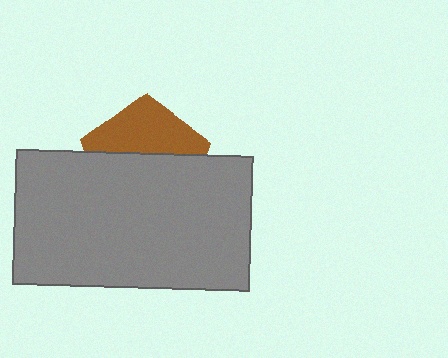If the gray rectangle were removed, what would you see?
You would see the complete brown pentagon.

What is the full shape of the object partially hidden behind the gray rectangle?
The partially hidden object is a brown pentagon.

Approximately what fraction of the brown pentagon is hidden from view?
Roughly 58% of the brown pentagon is hidden behind the gray rectangle.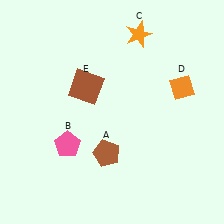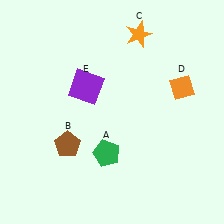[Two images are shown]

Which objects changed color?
A changed from brown to green. B changed from pink to brown. E changed from brown to purple.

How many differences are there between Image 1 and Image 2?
There are 3 differences between the two images.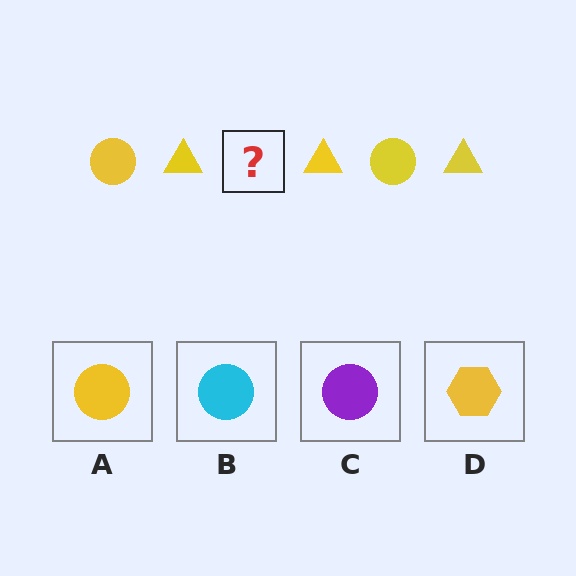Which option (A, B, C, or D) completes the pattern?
A.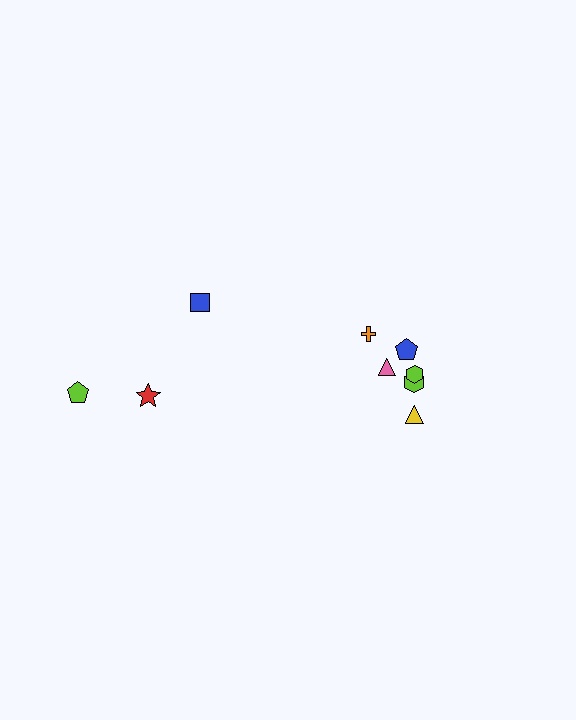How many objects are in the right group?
There are 6 objects.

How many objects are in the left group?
There are 3 objects.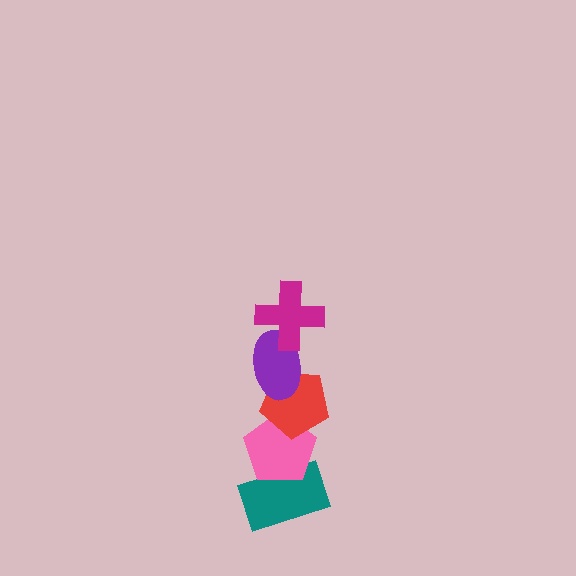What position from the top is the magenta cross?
The magenta cross is 1st from the top.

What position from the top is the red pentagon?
The red pentagon is 3rd from the top.